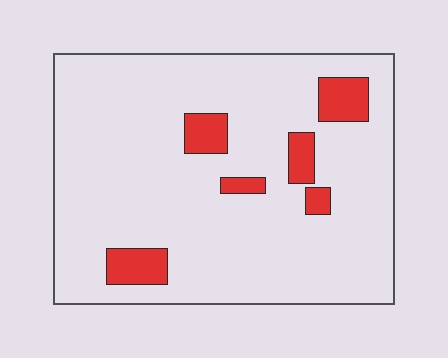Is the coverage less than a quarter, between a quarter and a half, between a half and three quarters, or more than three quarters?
Less than a quarter.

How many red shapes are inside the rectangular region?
6.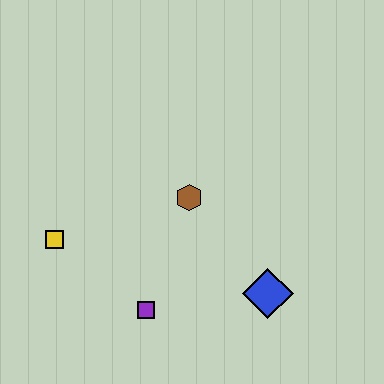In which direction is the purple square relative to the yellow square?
The purple square is to the right of the yellow square.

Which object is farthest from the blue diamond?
The yellow square is farthest from the blue diamond.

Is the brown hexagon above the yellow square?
Yes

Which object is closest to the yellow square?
The purple square is closest to the yellow square.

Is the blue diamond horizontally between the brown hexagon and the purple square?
No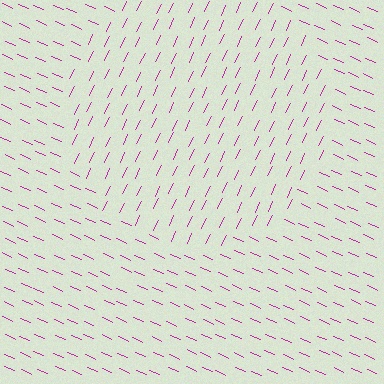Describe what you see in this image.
The image is filled with small magenta line segments. A circle region in the image has lines oriented differently from the surrounding lines, creating a visible texture boundary.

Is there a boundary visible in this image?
Yes, there is a texture boundary formed by a change in line orientation.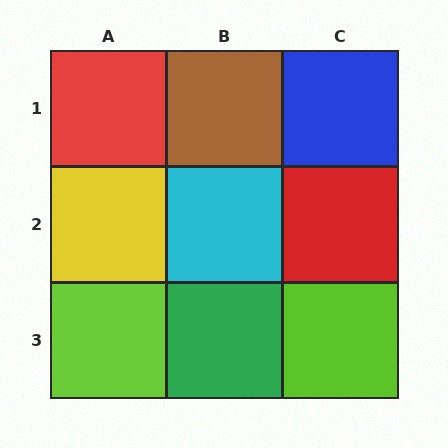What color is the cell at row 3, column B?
Green.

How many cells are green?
1 cell is green.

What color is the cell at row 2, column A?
Yellow.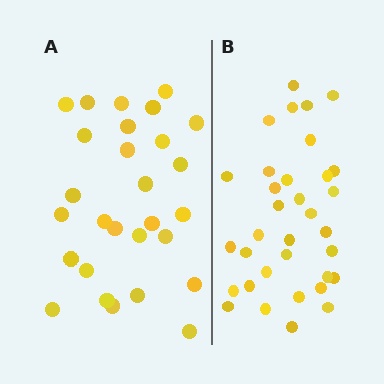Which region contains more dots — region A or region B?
Region B (the right region) has more dots.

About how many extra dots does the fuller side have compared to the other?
Region B has about 6 more dots than region A.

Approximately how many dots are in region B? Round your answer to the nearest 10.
About 30 dots. (The exact count is 34, which rounds to 30.)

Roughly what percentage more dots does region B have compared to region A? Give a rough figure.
About 20% more.